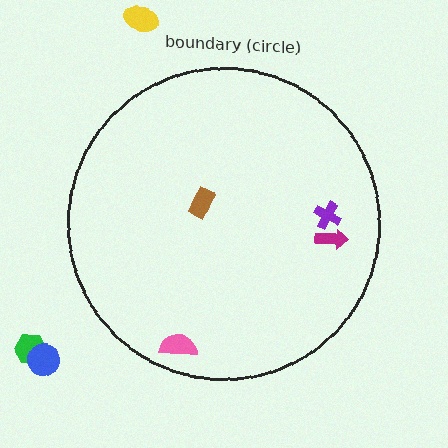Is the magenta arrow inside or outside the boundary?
Inside.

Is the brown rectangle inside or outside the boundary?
Inside.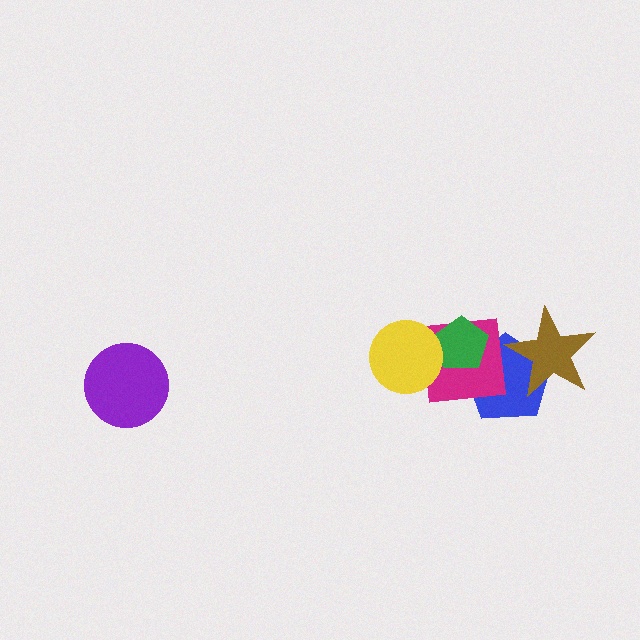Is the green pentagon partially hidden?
Yes, it is partially covered by another shape.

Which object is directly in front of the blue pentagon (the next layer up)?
The brown star is directly in front of the blue pentagon.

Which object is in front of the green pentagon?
The yellow circle is in front of the green pentagon.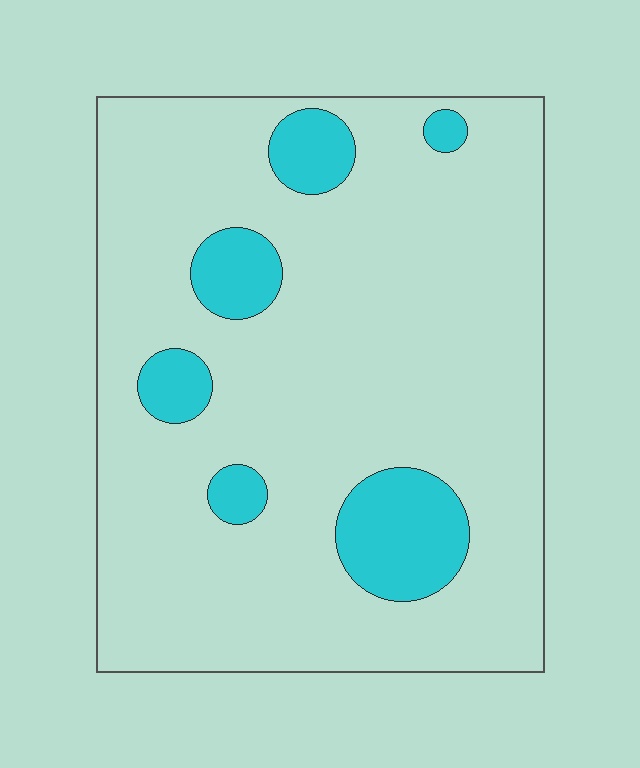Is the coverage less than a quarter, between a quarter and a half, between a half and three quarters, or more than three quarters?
Less than a quarter.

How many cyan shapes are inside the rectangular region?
6.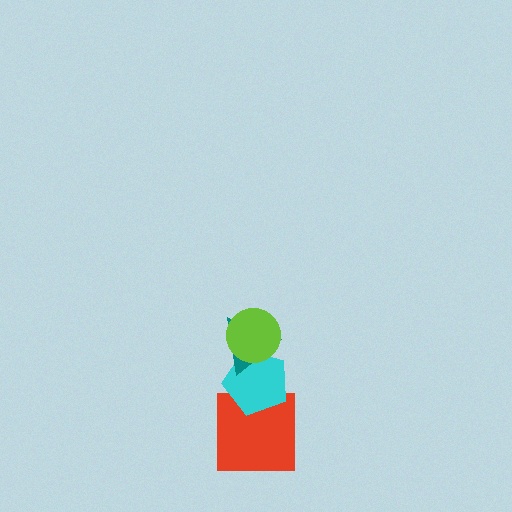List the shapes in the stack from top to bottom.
From top to bottom: the lime circle, the teal triangle, the cyan pentagon, the red square.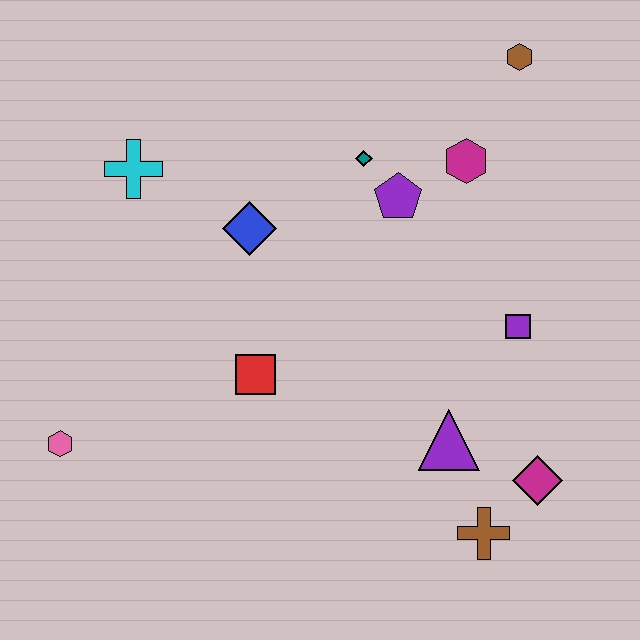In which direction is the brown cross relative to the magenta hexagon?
The brown cross is below the magenta hexagon.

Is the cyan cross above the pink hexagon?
Yes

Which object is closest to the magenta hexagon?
The purple pentagon is closest to the magenta hexagon.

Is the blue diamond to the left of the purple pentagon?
Yes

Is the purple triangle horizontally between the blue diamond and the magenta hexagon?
Yes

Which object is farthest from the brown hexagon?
The pink hexagon is farthest from the brown hexagon.